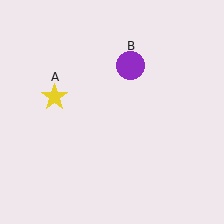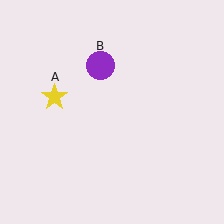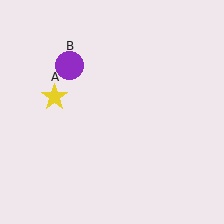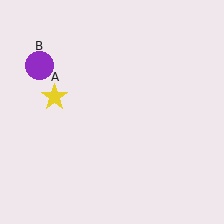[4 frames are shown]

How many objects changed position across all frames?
1 object changed position: purple circle (object B).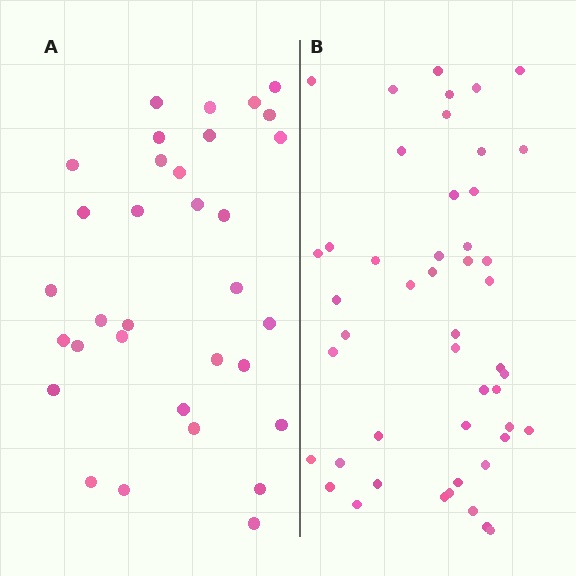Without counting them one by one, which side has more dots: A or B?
Region B (the right region) has more dots.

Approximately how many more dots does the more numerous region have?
Region B has approximately 15 more dots than region A.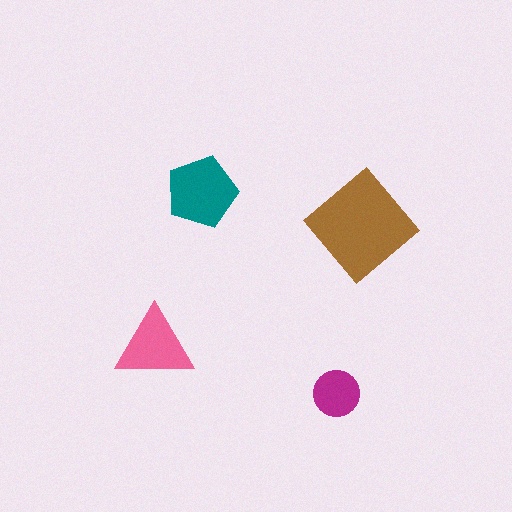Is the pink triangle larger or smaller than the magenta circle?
Larger.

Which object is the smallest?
The magenta circle.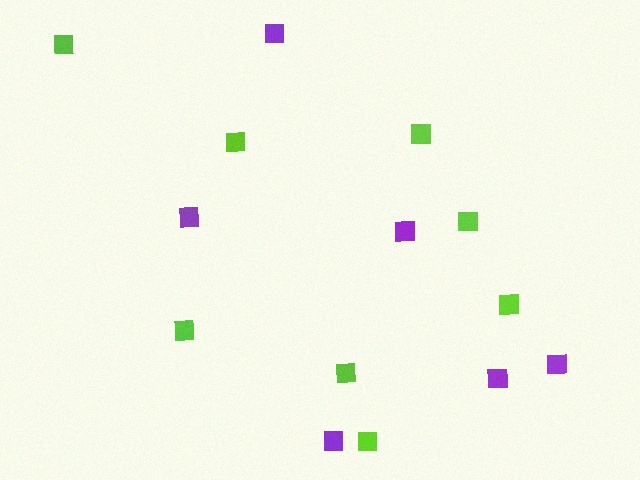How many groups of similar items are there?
There are 2 groups: one group of purple squares (6) and one group of lime squares (8).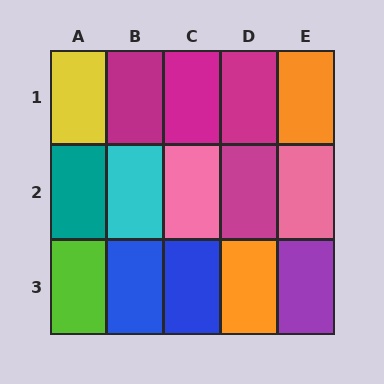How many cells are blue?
2 cells are blue.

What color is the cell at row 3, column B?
Blue.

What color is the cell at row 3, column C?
Blue.